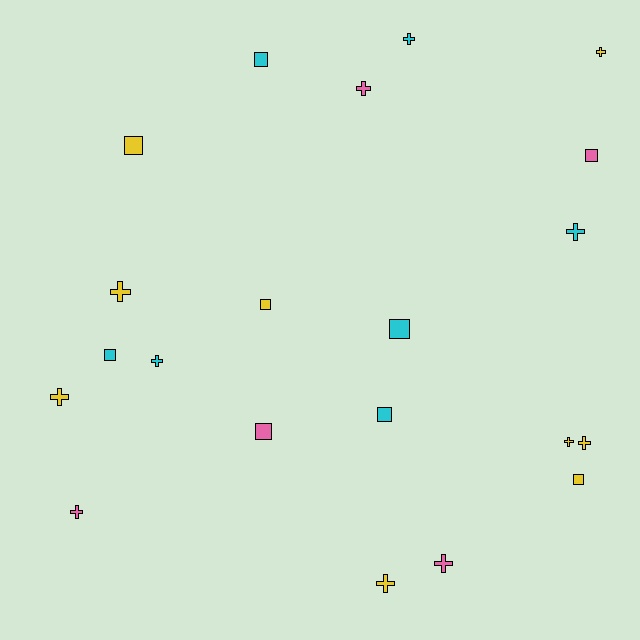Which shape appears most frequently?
Cross, with 12 objects.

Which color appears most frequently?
Yellow, with 9 objects.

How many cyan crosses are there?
There are 3 cyan crosses.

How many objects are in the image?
There are 21 objects.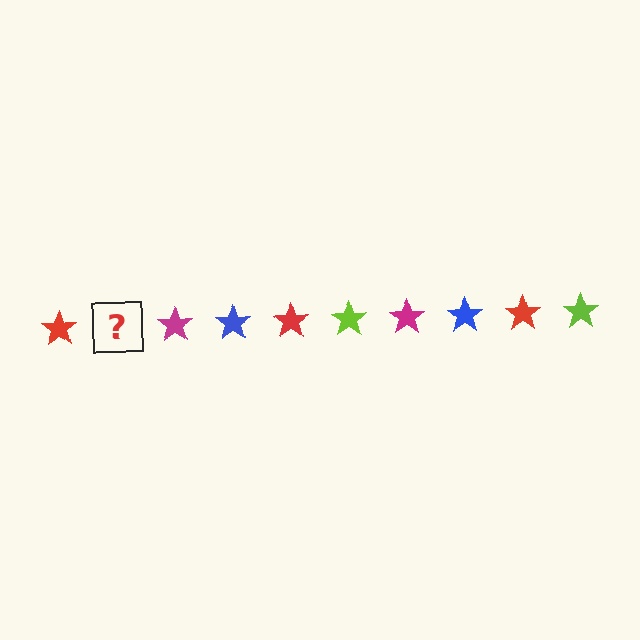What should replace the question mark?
The question mark should be replaced with a lime star.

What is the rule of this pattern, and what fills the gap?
The rule is that the pattern cycles through red, lime, magenta, blue stars. The gap should be filled with a lime star.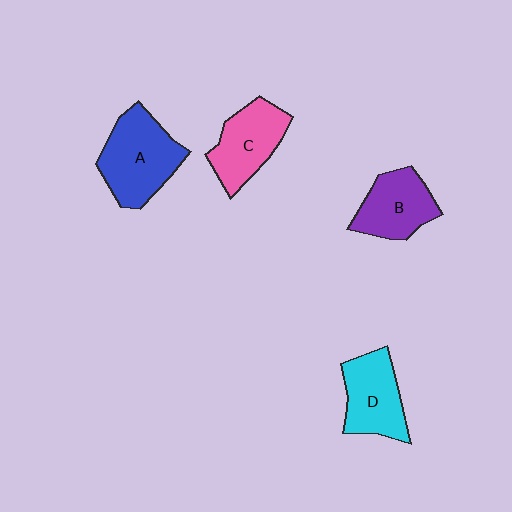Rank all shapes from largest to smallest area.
From largest to smallest: A (blue), C (pink), D (cyan), B (purple).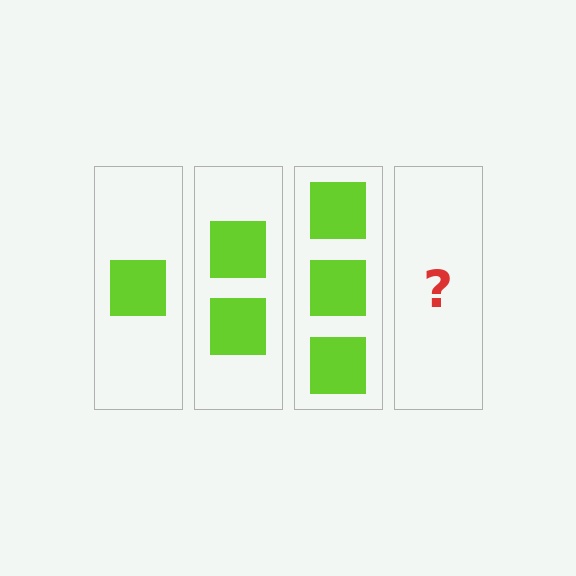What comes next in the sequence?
The next element should be 4 squares.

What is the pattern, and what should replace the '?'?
The pattern is that each step adds one more square. The '?' should be 4 squares.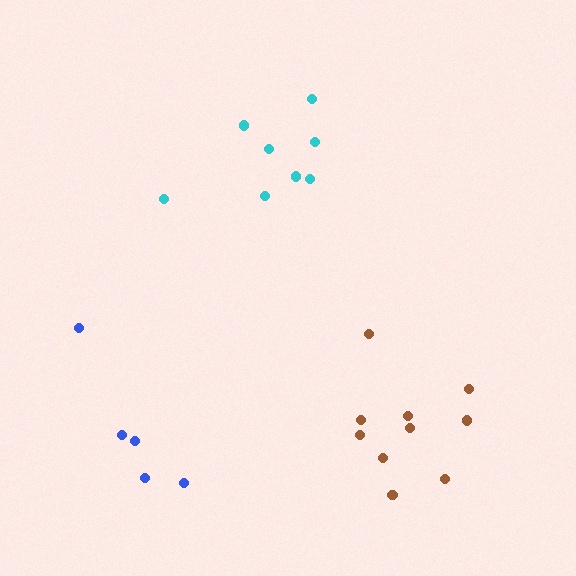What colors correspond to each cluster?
The clusters are colored: blue, cyan, brown.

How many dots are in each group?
Group 1: 5 dots, Group 2: 8 dots, Group 3: 10 dots (23 total).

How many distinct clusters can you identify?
There are 3 distinct clusters.